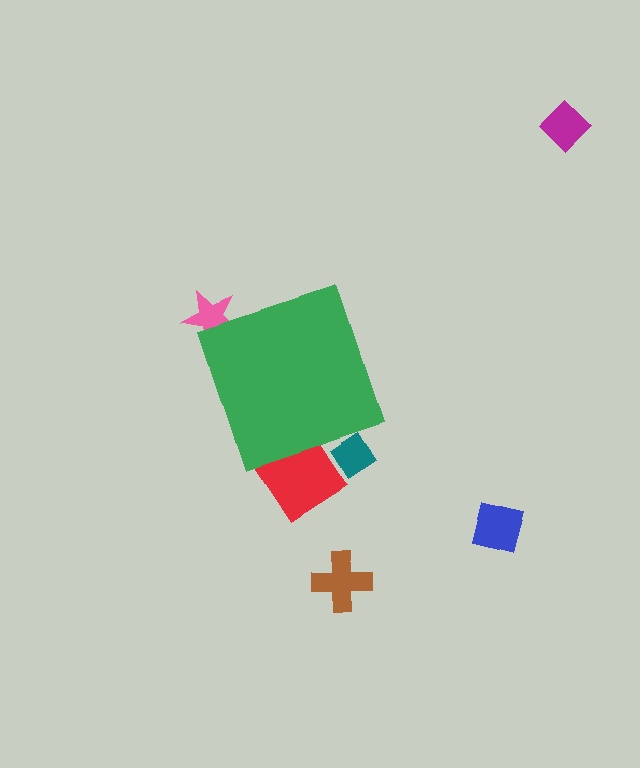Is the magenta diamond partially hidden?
No, the magenta diamond is fully visible.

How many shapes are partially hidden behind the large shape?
3 shapes are partially hidden.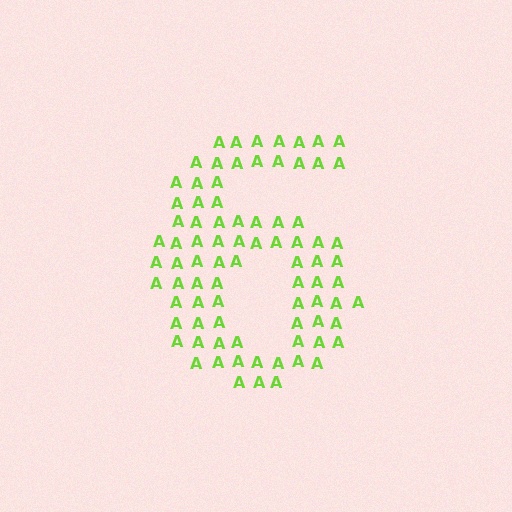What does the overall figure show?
The overall figure shows the digit 6.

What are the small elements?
The small elements are letter A's.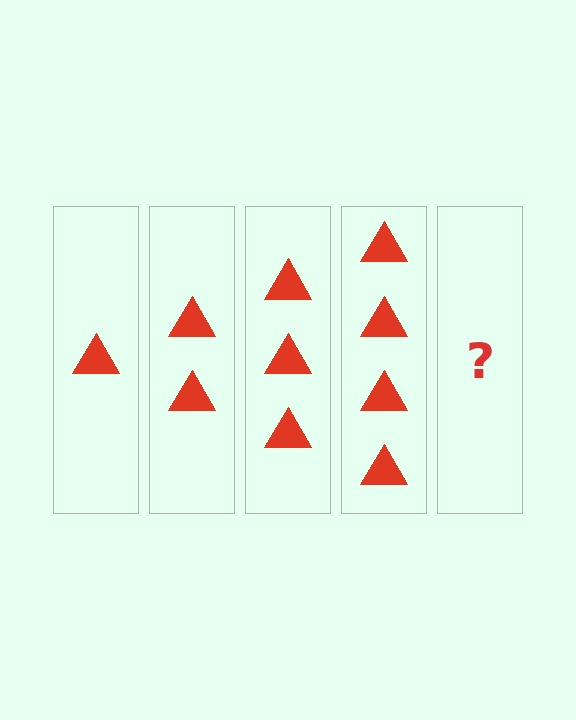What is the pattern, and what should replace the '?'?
The pattern is that each step adds one more triangle. The '?' should be 5 triangles.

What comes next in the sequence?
The next element should be 5 triangles.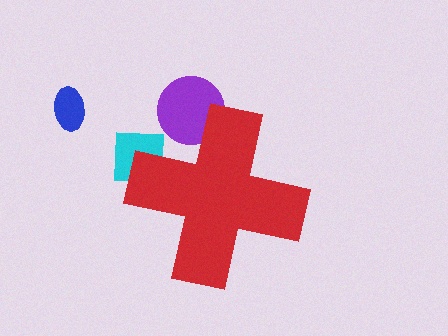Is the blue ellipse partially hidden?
No, the blue ellipse is fully visible.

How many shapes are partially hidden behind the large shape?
2 shapes are partially hidden.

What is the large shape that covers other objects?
A red cross.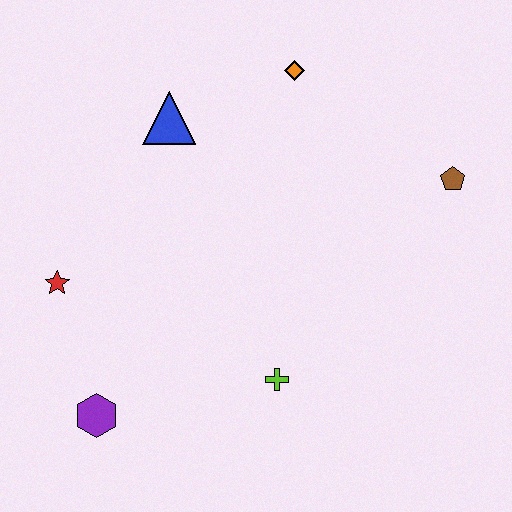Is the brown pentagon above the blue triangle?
No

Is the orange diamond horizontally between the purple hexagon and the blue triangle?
No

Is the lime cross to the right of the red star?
Yes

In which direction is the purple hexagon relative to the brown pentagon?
The purple hexagon is to the left of the brown pentagon.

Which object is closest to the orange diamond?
The blue triangle is closest to the orange diamond.